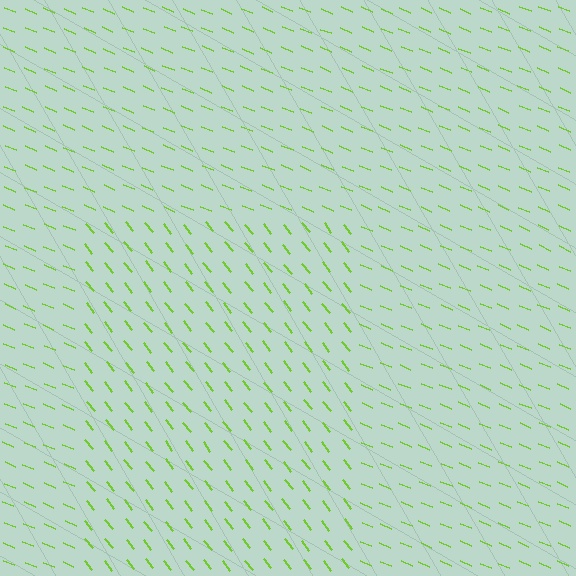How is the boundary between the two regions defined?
The boundary is defined purely by a change in line orientation (approximately 30 degrees difference). All lines are the same color and thickness.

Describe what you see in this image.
The image is filled with small lime line segments. A rectangle region in the image has lines oriented differently from the surrounding lines, creating a visible texture boundary.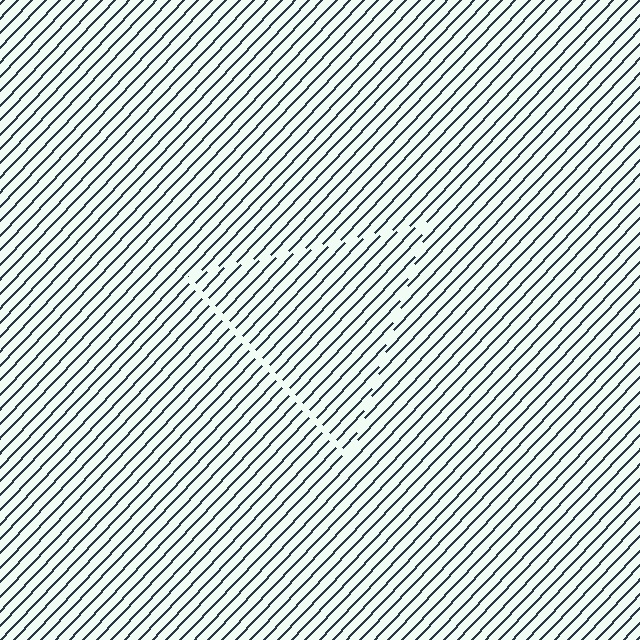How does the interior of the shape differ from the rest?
The interior of the shape contains the same grating, shifted by half a period — the contour is defined by the phase discontinuity where line-ends from the inner and outer gratings abut.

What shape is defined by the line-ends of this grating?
An illusory triangle. The interior of the shape contains the same grating, shifted by half a period — the contour is defined by the phase discontinuity where line-ends from the inner and outer gratings abut.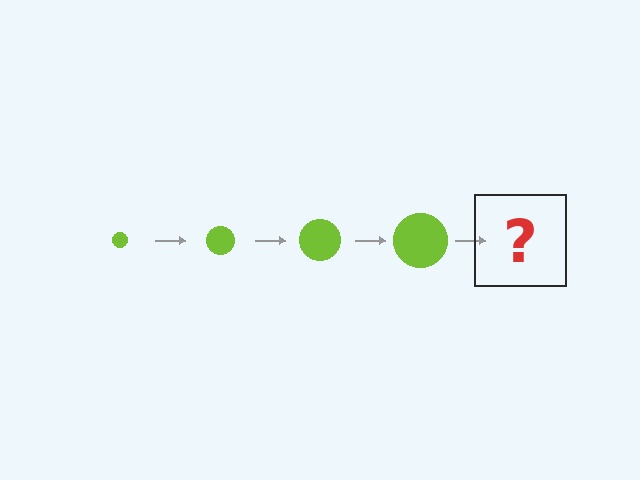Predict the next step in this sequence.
The next step is a lime circle, larger than the previous one.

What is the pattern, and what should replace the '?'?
The pattern is that the circle gets progressively larger each step. The '?' should be a lime circle, larger than the previous one.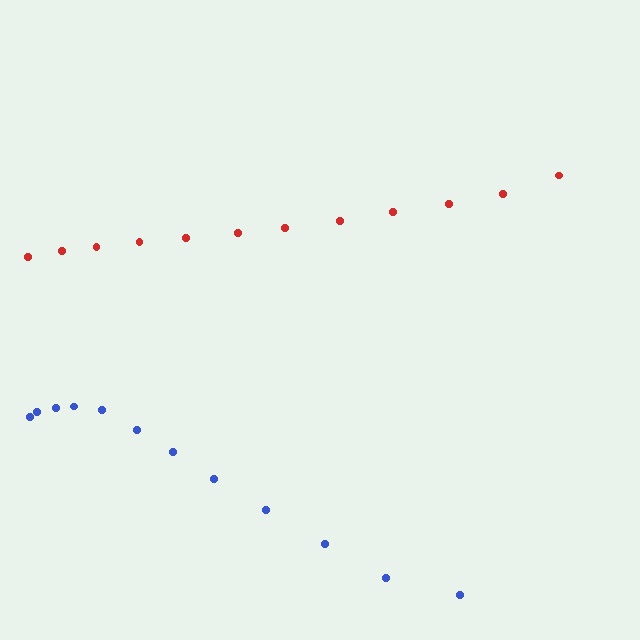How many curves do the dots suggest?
There are 2 distinct paths.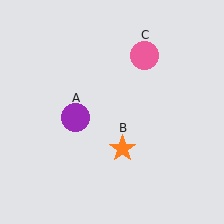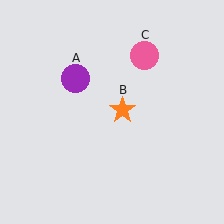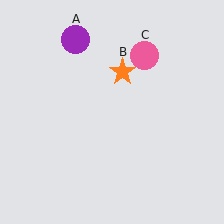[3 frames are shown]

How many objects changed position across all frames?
2 objects changed position: purple circle (object A), orange star (object B).